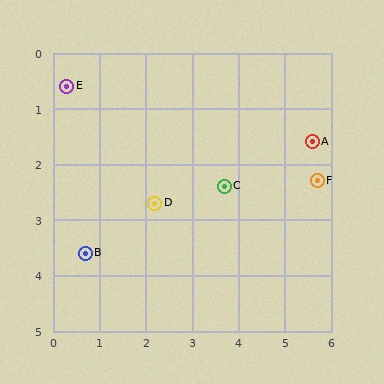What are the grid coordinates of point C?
Point C is at approximately (3.7, 2.4).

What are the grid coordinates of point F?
Point F is at approximately (5.7, 2.3).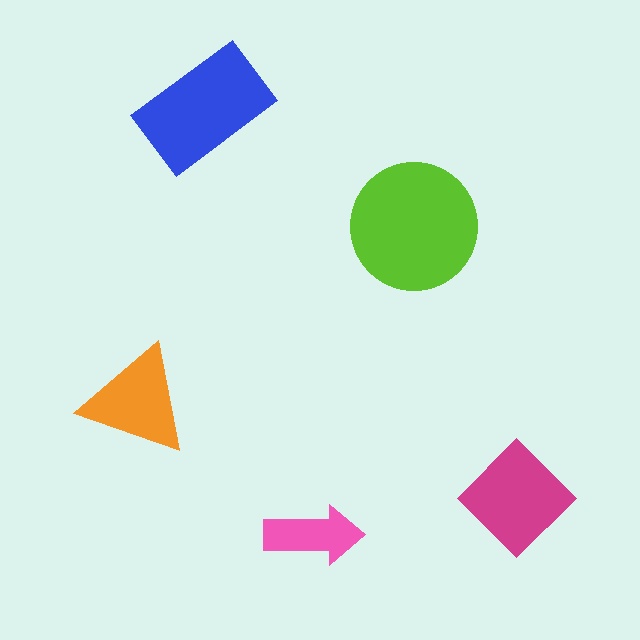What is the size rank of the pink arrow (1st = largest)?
5th.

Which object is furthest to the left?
The orange triangle is leftmost.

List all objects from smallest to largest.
The pink arrow, the orange triangle, the magenta diamond, the blue rectangle, the lime circle.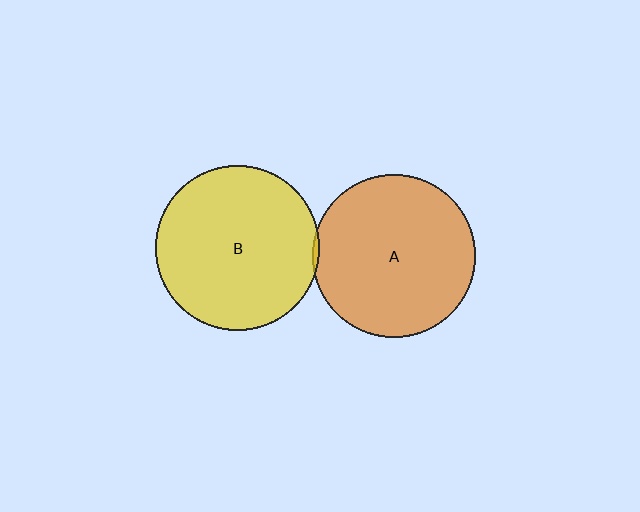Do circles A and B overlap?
Yes.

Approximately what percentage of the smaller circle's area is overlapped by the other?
Approximately 5%.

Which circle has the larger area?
Circle B (yellow).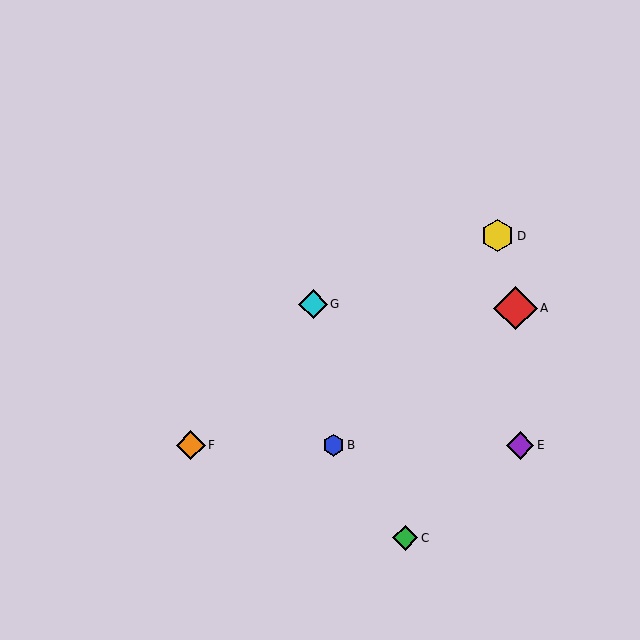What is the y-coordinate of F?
Object F is at y≈445.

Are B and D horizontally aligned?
No, B is at y≈445 and D is at y≈236.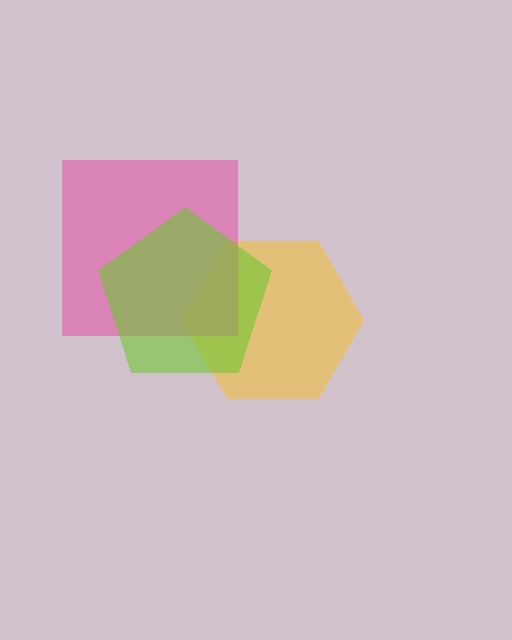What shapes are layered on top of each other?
The layered shapes are: a yellow hexagon, a pink square, a lime pentagon.